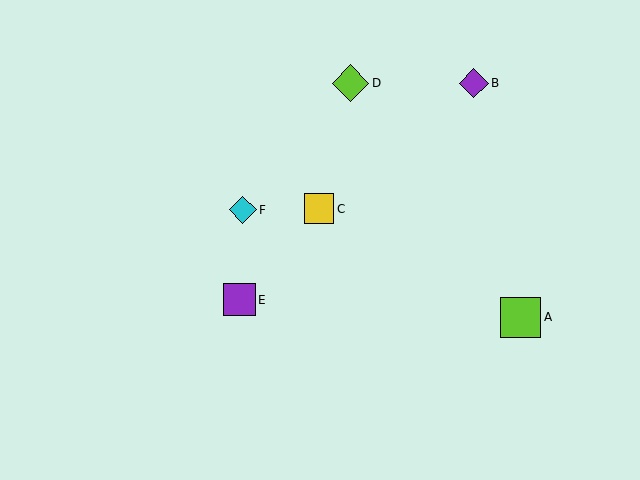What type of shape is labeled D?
Shape D is a lime diamond.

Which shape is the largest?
The lime square (labeled A) is the largest.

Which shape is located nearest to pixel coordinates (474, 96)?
The purple diamond (labeled B) at (474, 83) is nearest to that location.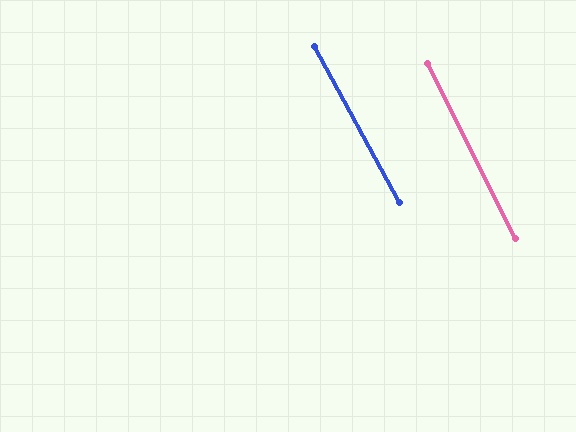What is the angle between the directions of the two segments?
Approximately 2 degrees.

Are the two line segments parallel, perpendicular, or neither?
Parallel — their directions differ by only 1.8°.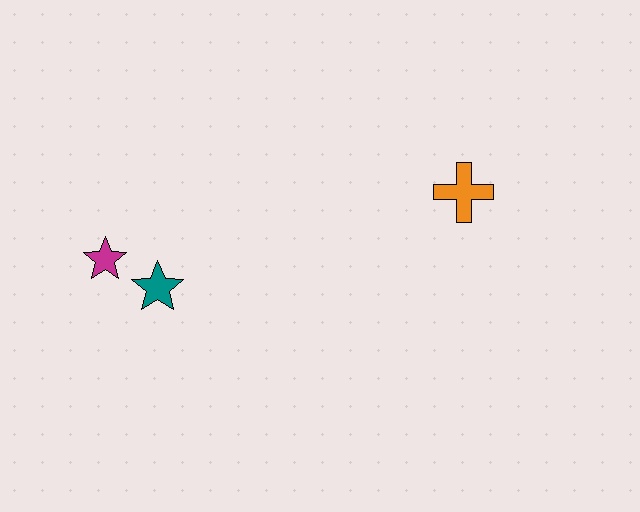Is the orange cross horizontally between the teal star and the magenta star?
No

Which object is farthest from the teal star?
The orange cross is farthest from the teal star.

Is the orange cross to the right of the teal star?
Yes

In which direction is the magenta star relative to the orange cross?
The magenta star is to the left of the orange cross.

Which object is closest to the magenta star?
The teal star is closest to the magenta star.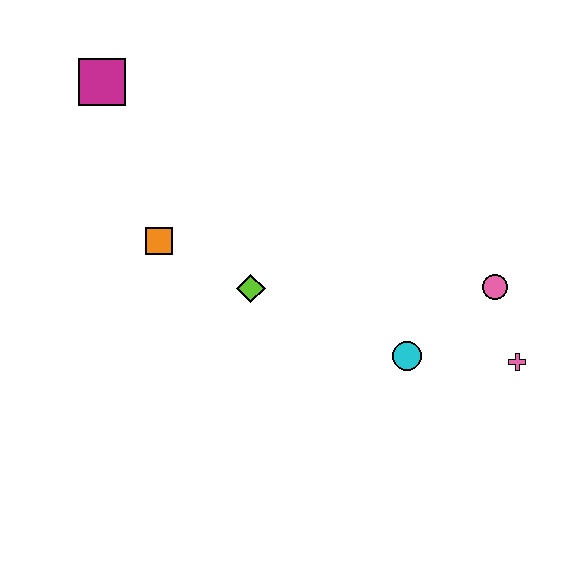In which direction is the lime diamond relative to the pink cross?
The lime diamond is to the left of the pink cross.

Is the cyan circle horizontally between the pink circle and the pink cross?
No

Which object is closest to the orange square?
The lime diamond is closest to the orange square.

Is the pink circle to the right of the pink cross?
No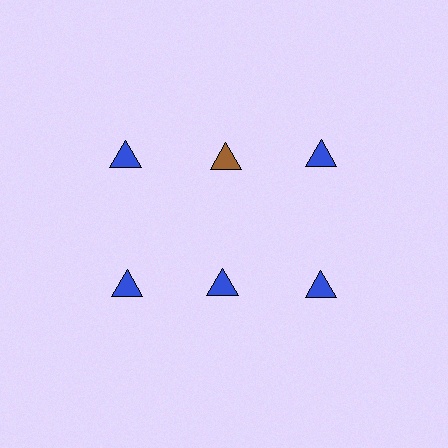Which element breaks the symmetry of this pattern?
The brown triangle in the top row, second from left column breaks the symmetry. All other shapes are blue triangles.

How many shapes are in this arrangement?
There are 6 shapes arranged in a grid pattern.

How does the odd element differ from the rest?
It has a different color: brown instead of blue.